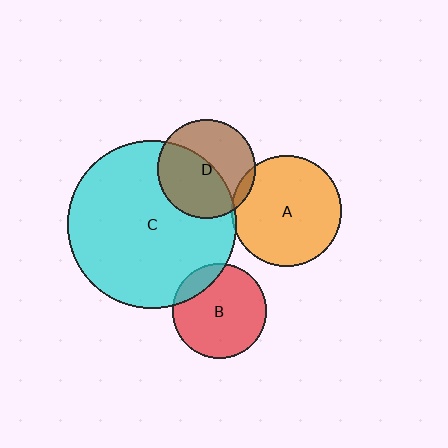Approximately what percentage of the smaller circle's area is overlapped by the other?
Approximately 5%.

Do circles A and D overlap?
Yes.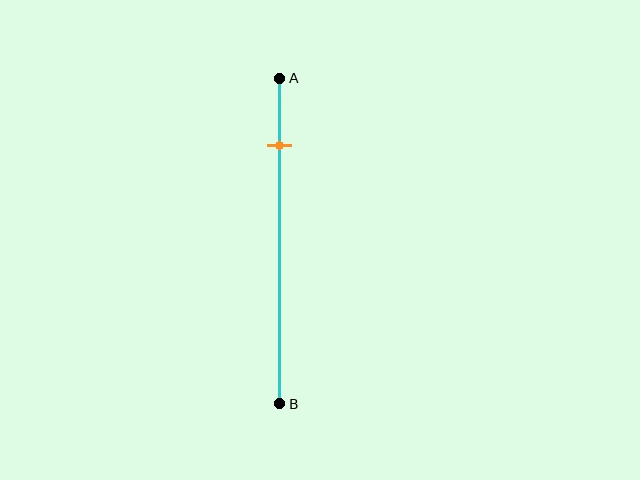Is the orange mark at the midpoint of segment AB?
No, the mark is at about 20% from A, not at the 50% midpoint.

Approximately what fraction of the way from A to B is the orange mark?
The orange mark is approximately 20% of the way from A to B.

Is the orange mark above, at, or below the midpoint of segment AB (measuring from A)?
The orange mark is above the midpoint of segment AB.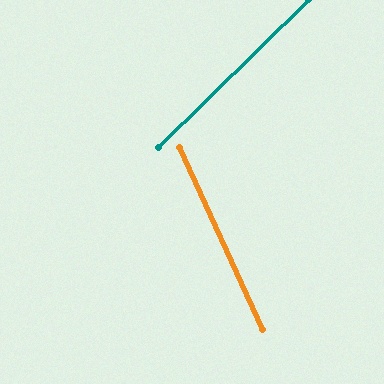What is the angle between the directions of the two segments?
Approximately 70 degrees.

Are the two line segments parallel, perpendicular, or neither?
Neither parallel nor perpendicular — they differ by about 70°.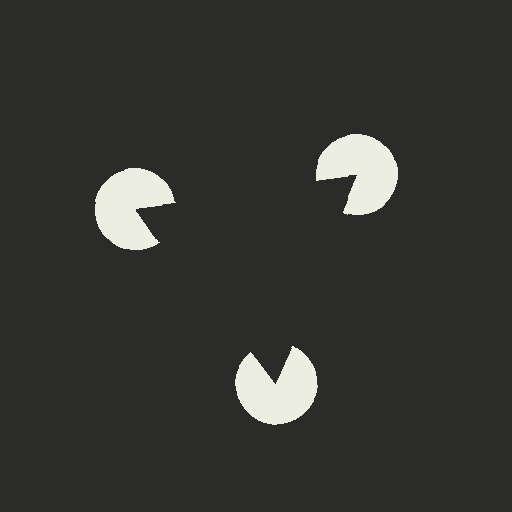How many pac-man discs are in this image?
There are 3 — one at each vertex of the illusory triangle.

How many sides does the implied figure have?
3 sides.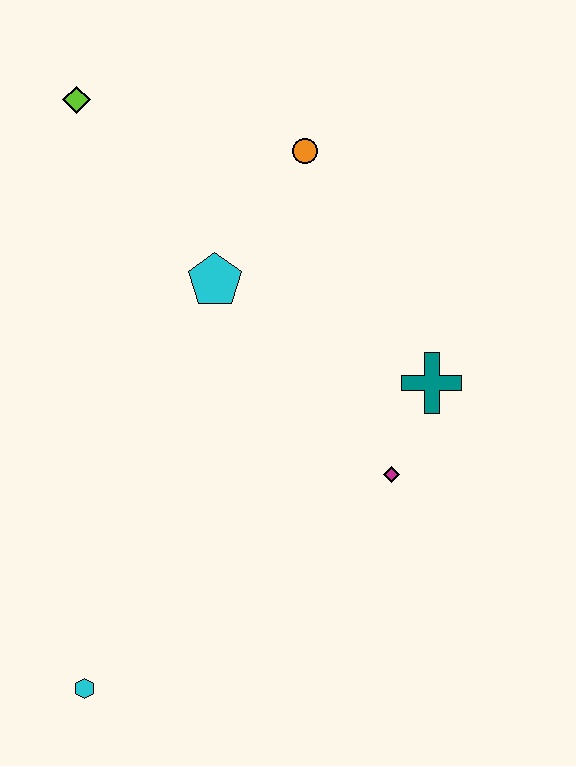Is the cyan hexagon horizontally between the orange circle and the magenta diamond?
No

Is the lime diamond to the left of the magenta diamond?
Yes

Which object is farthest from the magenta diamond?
The lime diamond is farthest from the magenta diamond.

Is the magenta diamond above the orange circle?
No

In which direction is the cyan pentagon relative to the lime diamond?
The cyan pentagon is below the lime diamond.